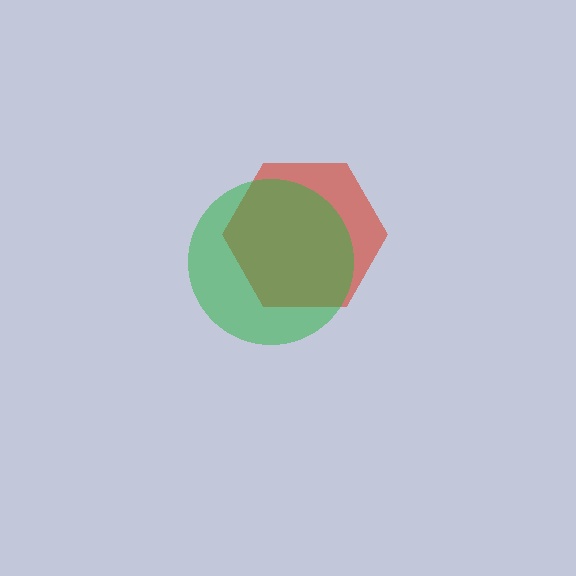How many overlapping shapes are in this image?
There are 2 overlapping shapes in the image.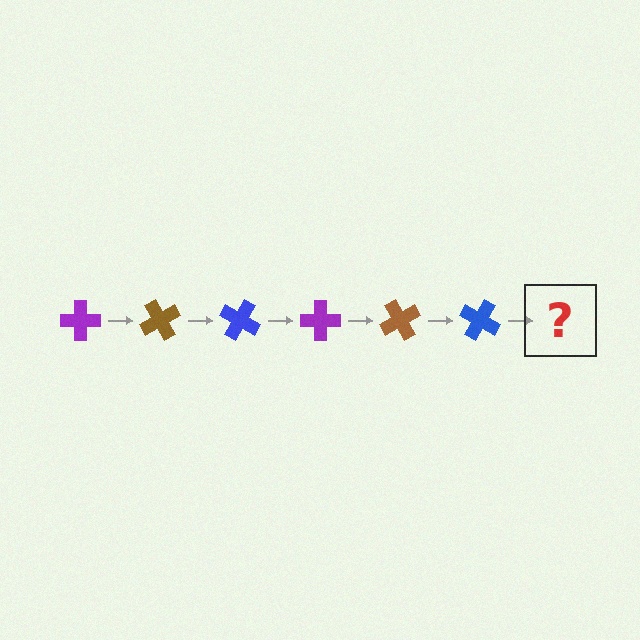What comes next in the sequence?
The next element should be a purple cross, rotated 360 degrees from the start.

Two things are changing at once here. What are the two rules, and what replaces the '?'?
The two rules are that it rotates 60 degrees each step and the color cycles through purple, brown, and blue. The '?' should be a purple cross, rotated 360 degrees from the start.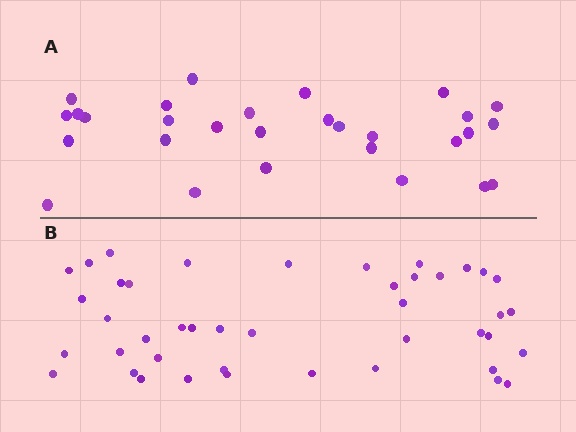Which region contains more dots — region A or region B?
Region B (the bottom region) has more dots.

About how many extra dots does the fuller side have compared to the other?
Region B has approximately 15 more dots than region A.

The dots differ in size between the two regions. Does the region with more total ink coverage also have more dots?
No. Region A has more total ink coverage because its dots are larger, but region B actually contains more individual dots. Total area can be misleading — the number of items is what matters here.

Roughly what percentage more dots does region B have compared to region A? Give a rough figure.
About 50% more.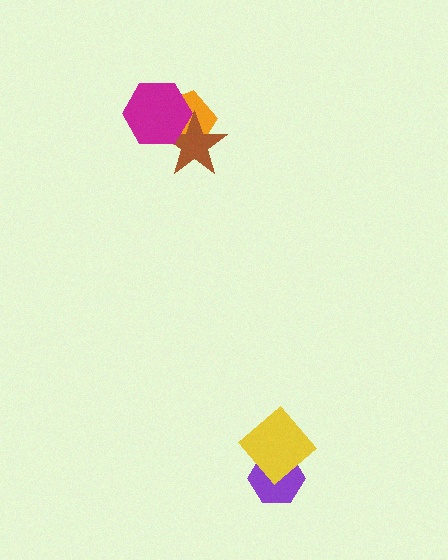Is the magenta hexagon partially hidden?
No, no other shape covers it.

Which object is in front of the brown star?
The magenta hexagon is in front of the brown star.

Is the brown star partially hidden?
Yes, it is partially covered by another shape.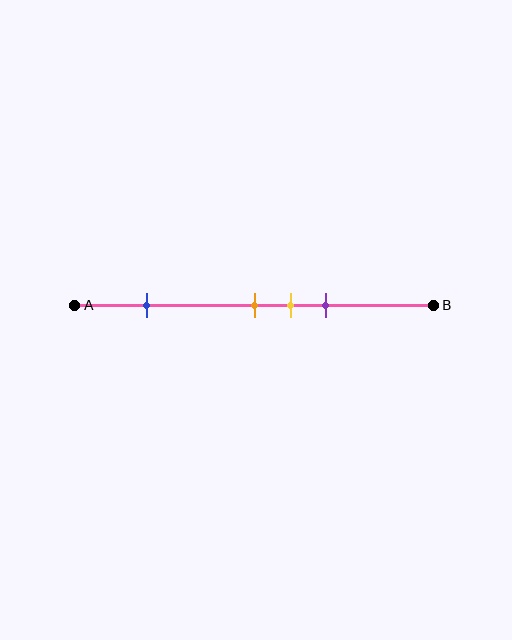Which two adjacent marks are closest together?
The orange and yellow marks are the closest adjacent pair.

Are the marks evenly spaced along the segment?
No, the marks are not evenly spaced.